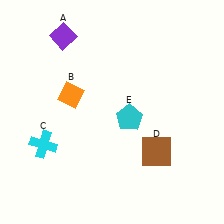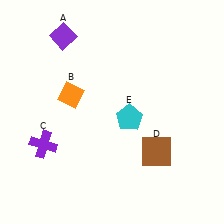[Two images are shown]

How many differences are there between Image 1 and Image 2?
There is 1 difference between the two images.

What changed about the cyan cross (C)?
In Image 1, C is cyan. In Image 2, it changed to purple.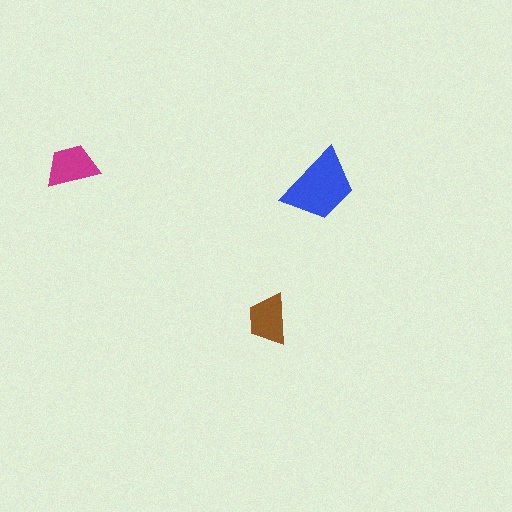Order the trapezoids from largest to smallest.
the blue one, the magenta one, the brown one.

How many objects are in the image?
There are 3 objects in the image.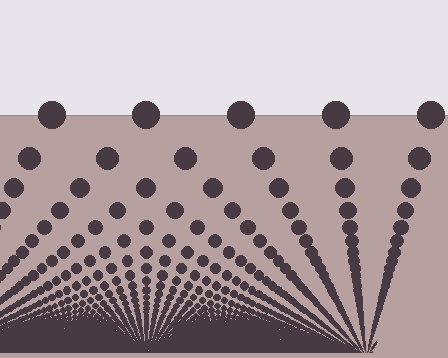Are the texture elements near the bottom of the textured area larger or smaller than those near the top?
Smaller. The gradient is inverted — elements near the bottom are smaller and denser.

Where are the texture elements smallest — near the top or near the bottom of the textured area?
Near the bottom.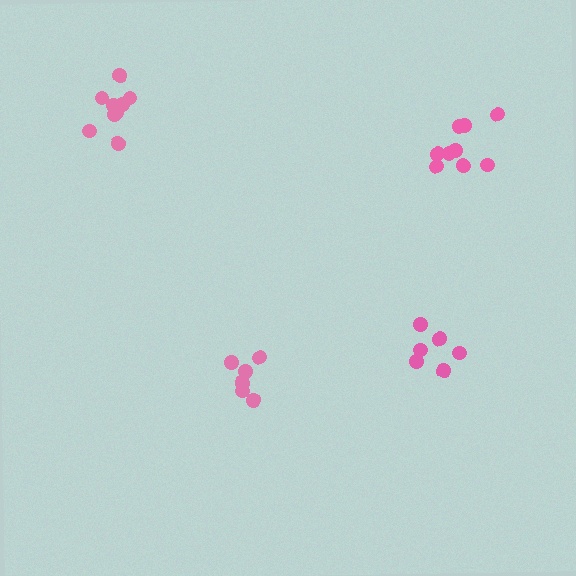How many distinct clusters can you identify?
There are 4 distinct clusters.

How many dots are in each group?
Group 1: 6 dots, Group 2: 10 dots, Group 3: 7 dots, Group 4: 10 dots (33 total).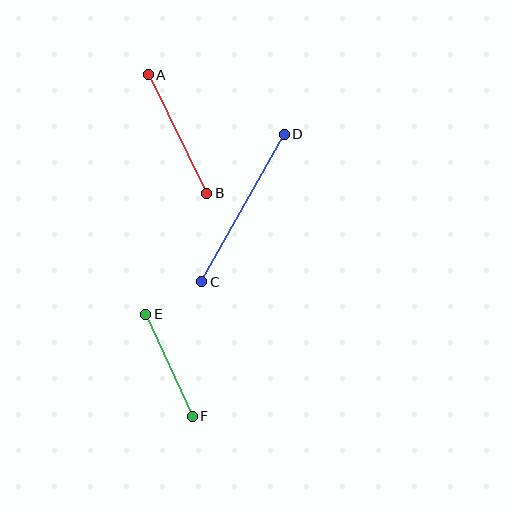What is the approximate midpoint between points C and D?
The midpoint is at approximately (243, 208) pixels.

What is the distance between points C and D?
The distance is approximately 169 pixels.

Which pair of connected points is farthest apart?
Points C and D are farthest apart.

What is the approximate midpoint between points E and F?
The midpoint is at approximately (169, 365) pixels.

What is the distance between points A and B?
The distance is approximately 132 pixels.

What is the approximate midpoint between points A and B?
The midpoint is at approximately (177, 134) pixels.